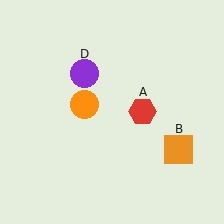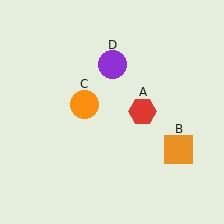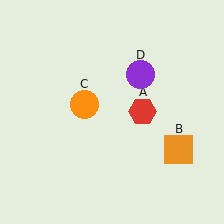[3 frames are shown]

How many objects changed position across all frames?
1 object changed position: purple circle (object D).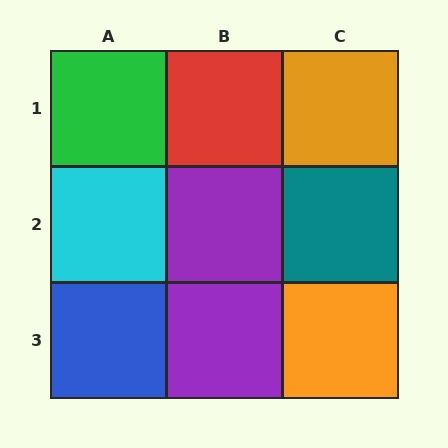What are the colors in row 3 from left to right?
Blue, purple, orange.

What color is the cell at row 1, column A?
Green.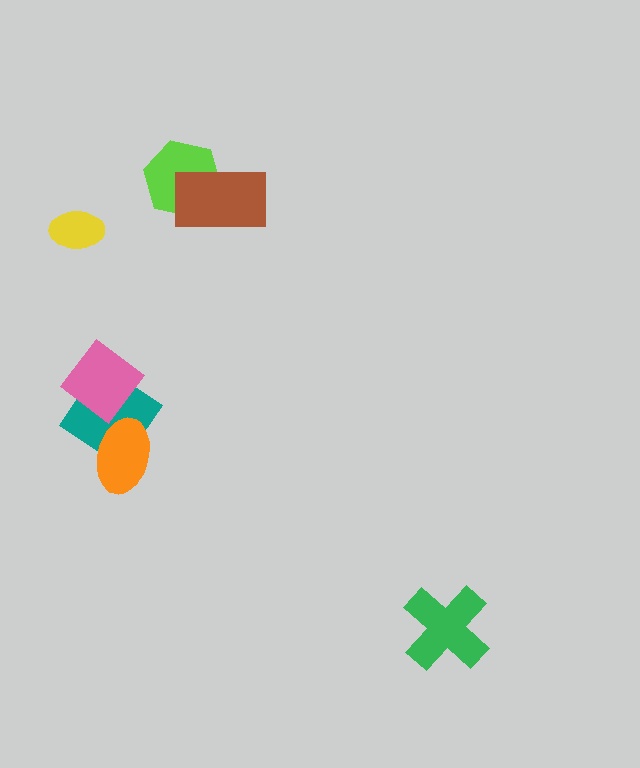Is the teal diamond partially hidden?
Yes, it is partially covered by another shape.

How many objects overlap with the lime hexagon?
1 object overlaps with the lime hexagon.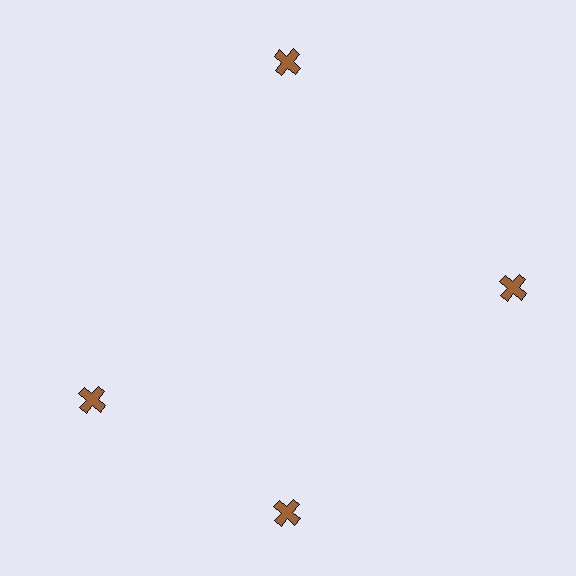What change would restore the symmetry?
The symmetry would be restored by rotating it back into even spacing with its neighbors so that all 4 crosses sit at equal angles and equal distance from the center.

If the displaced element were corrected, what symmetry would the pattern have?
It would have 4-fold rotational symmetry — the pattern would map onto itself every 90 degrees.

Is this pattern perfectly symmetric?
No. The 4 brown crosses are arranged in a ring, but one element near the 9 o'clock position is rotated out of alignment along the ring, breaking the 4-fold rotational symmetry.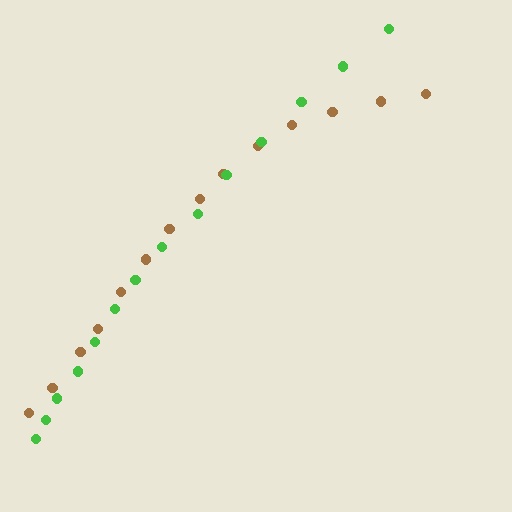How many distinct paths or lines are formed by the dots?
There are 2 distinct paths.